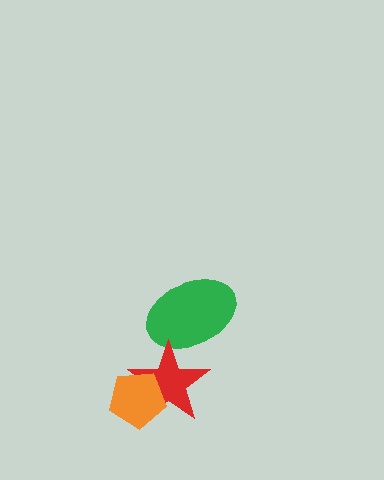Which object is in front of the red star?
The orange pentagon is in front of the red star.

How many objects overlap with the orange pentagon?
1 object overlaps with the orange pentagon.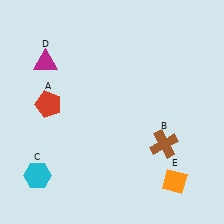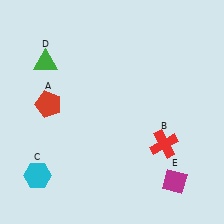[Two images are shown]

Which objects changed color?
B changed from brown to red. D changed from magenta to green. E changed from orange to magenta.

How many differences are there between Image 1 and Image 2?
There are 3 differences between the two images.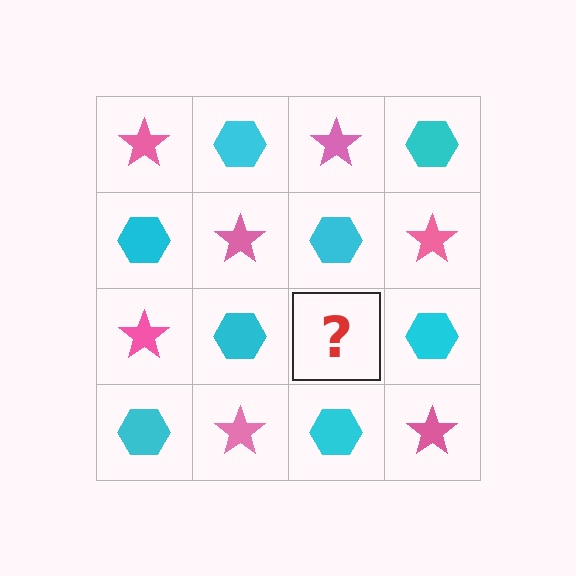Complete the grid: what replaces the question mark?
The question mark should be replaced with a pink star.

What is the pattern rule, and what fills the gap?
The rule is that it alternates pink star and cyan hexagon in a checkerboard pattern. The gap should be filled with a pink star.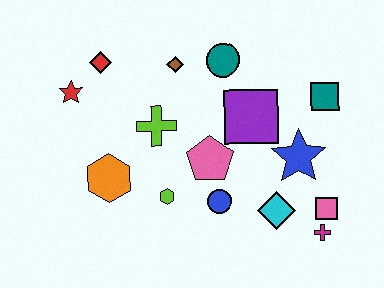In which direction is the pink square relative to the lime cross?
The pink square is to the right of the lime cross.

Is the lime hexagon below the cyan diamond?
No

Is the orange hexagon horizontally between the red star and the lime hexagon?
Yes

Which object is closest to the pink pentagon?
The blue circle is closest to the pink pentagon.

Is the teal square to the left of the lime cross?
No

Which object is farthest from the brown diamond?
The magenta cross is farthest from the brown diamond.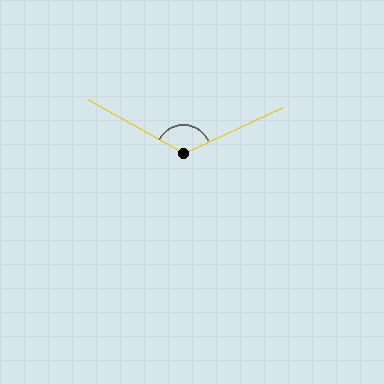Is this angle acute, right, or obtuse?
It is obtuse.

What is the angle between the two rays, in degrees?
Approximately 126 degrees.